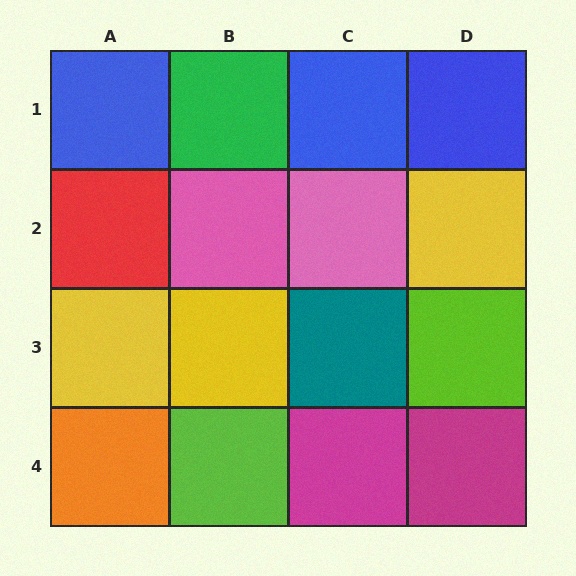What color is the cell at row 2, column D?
Yellow.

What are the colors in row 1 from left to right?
Blue, green, blue, blue.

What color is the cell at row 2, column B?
Pink.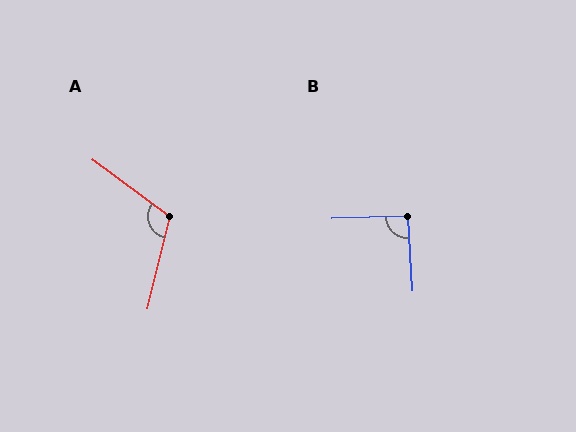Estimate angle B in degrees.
Approximately 92 degrees.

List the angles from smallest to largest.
B (92°), A (113°).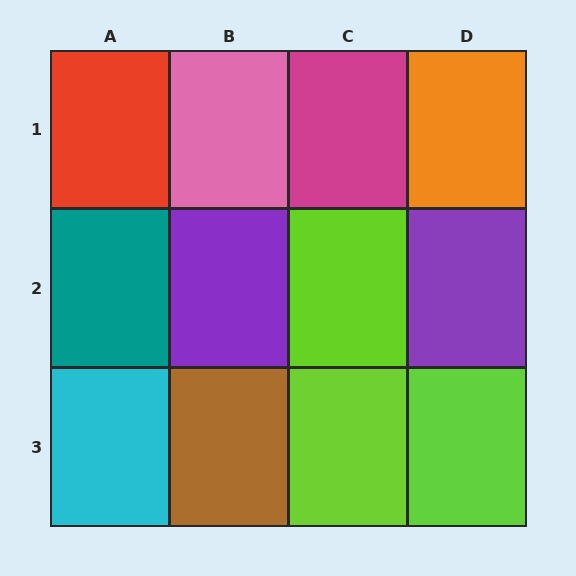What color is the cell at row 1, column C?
Magenta.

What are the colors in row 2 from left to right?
Teal, purple, lime, purple.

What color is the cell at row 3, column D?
Lime.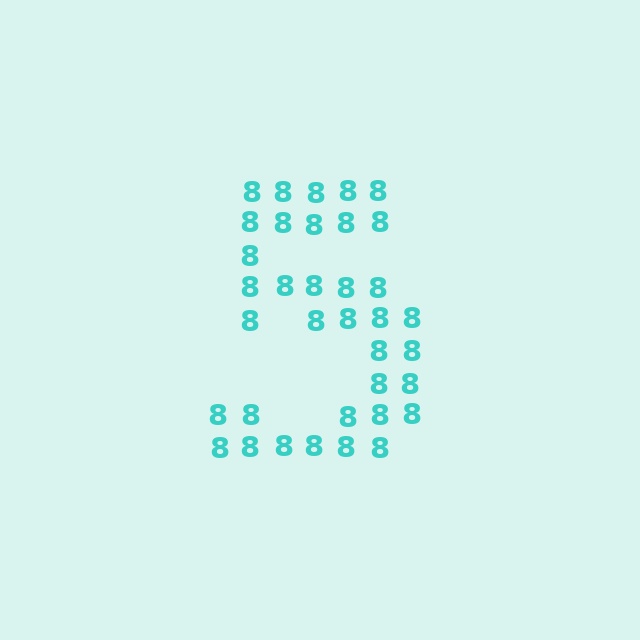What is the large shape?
The large shape is the digit 5.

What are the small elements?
The small elements are digit 8's.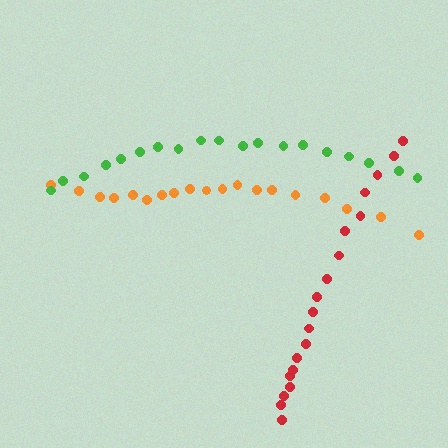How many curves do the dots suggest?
There are 3 distinct paths.